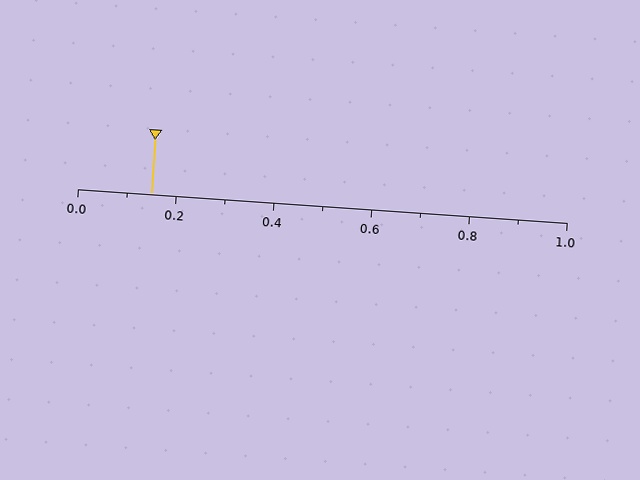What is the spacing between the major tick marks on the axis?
The major ticks are spaced 0.2 apart.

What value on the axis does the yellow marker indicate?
The marker indicates approximately 0.15.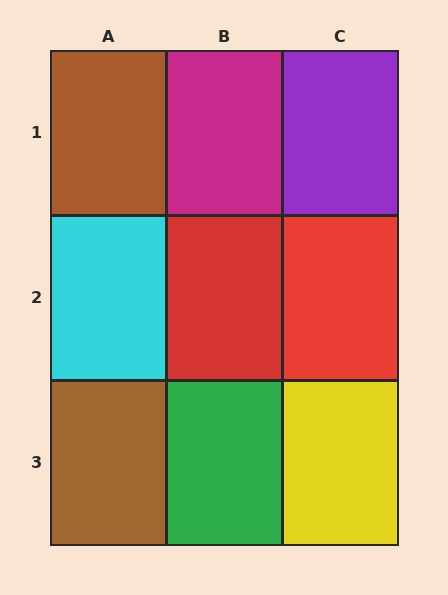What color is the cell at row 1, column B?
Magenta.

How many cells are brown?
2 cells are brown.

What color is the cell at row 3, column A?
Brown.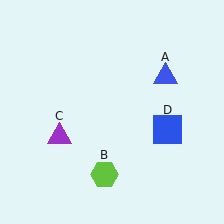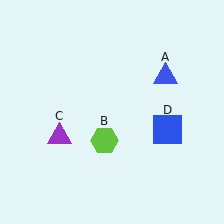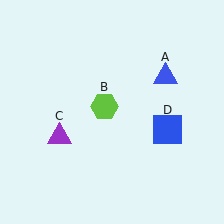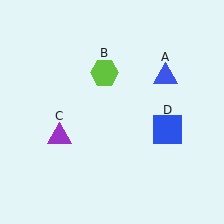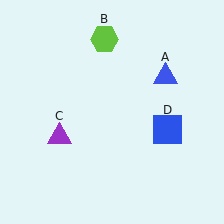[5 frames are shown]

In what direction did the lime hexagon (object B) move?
The lime hexagon (object B) moved up.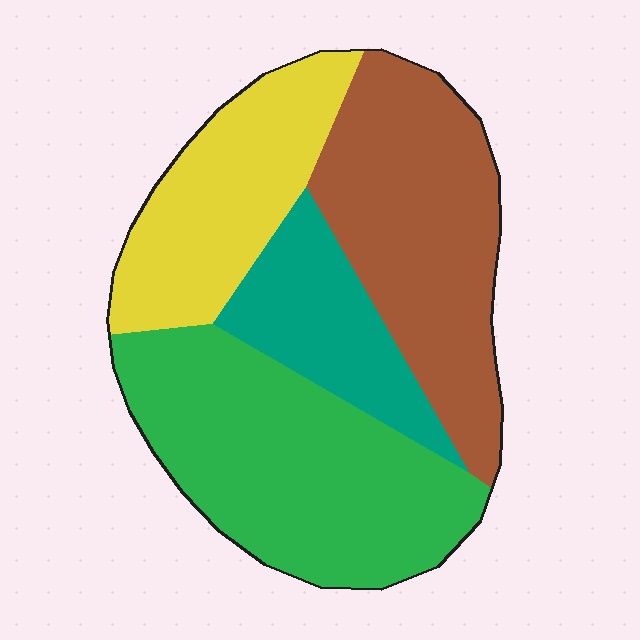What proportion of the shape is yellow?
Yellow takes up about one fifth (1/5) of the shape.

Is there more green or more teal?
Green.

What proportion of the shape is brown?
Brown covers roughly 30% of the shape.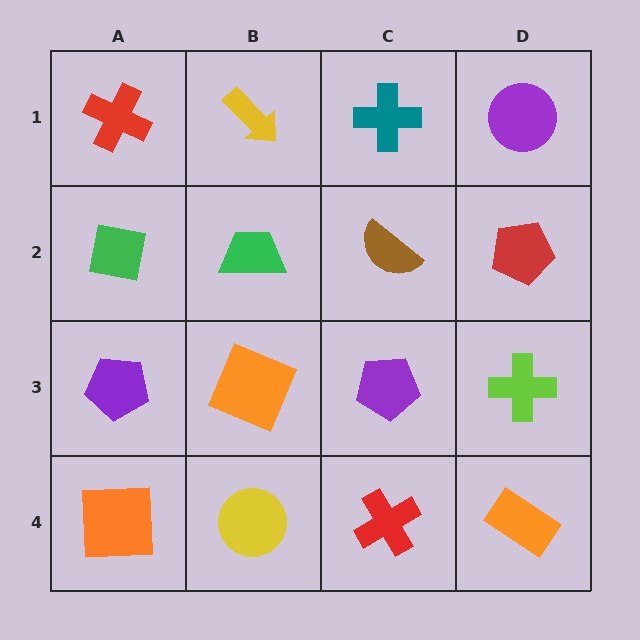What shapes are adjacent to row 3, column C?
A brown semicircle (row 2, column C), a red cross (row 4, column C), an orange square (row 3, column B), a lime cross (row 3, column D).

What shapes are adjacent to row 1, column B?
A green trapezoid (row 2, column B), a red cross (row 1, column A), a teal cross (row 1, column C).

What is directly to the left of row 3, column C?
An orange square.